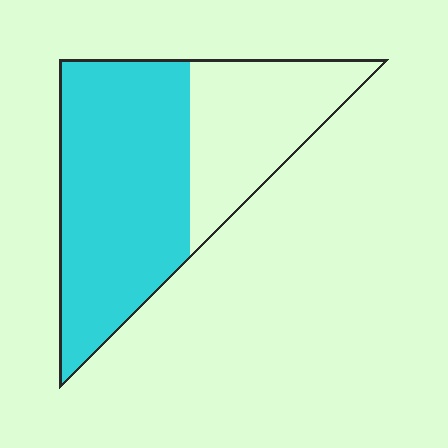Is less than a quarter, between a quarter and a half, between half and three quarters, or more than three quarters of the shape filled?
Between half and three quarters.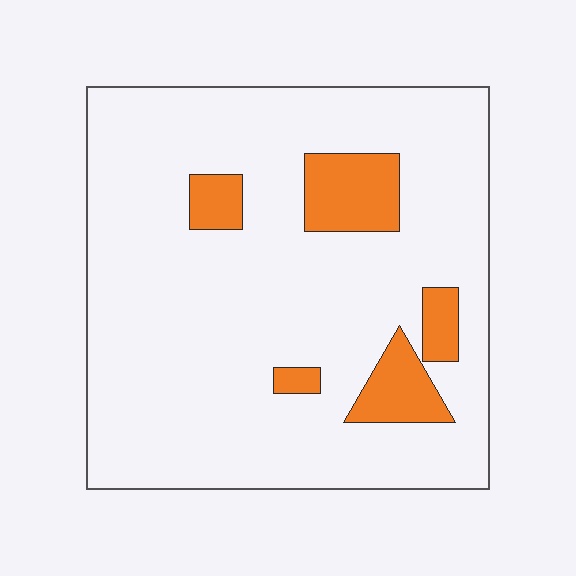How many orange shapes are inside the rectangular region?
5.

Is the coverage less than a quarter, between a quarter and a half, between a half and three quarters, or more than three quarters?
Less than a quarter.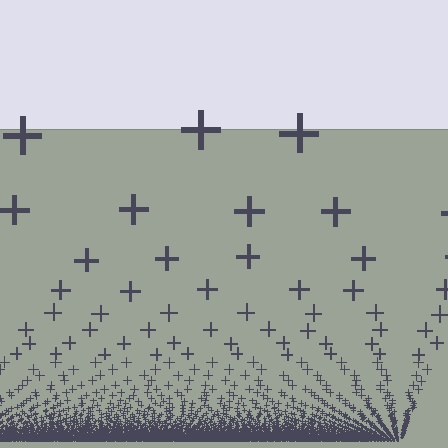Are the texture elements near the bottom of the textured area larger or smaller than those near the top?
Smaller. The gradient is inverted — elements near the bottom are smaller and denser.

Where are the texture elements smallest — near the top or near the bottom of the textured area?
Near the bottom.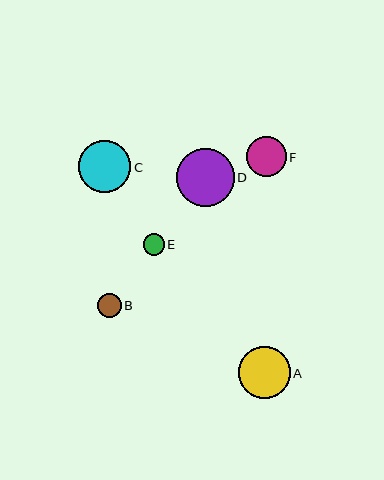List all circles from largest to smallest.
From largest to smallest: D, A, C, F, B, E.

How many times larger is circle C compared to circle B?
Circle C is approximately 2.2 times the size of circle B.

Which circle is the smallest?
Circle E is the smallest with a size of approximately 21 pixels.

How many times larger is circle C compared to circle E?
Circle C is approximately 2.4 times the size of circle E.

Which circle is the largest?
Circle D is the largest with a size of approximately 58 pixels.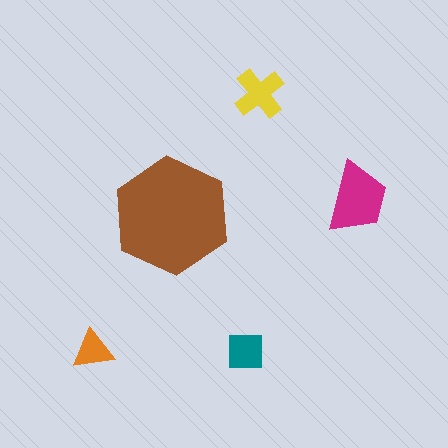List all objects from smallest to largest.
The orange triangle, the teal square, the yellow cross, the magenta trapezoid, the brown hexagon.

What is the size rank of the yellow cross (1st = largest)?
3rd.